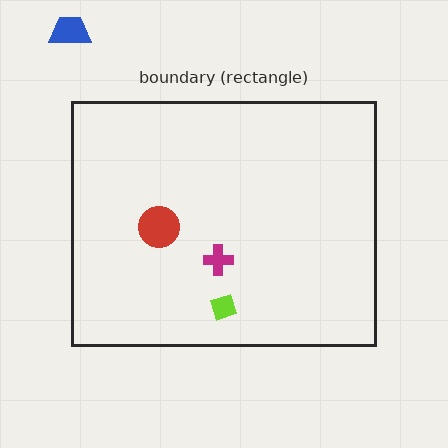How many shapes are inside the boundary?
3 inside, 1 outside.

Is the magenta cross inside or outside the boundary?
Inside.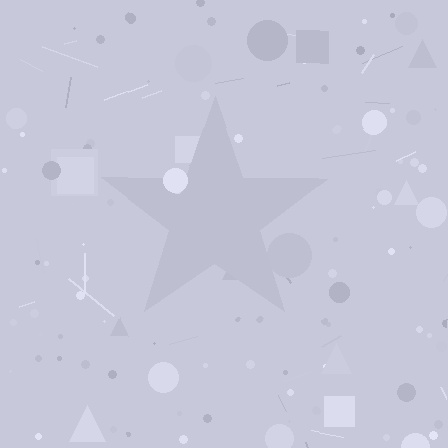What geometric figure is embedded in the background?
A star is embedded in the background.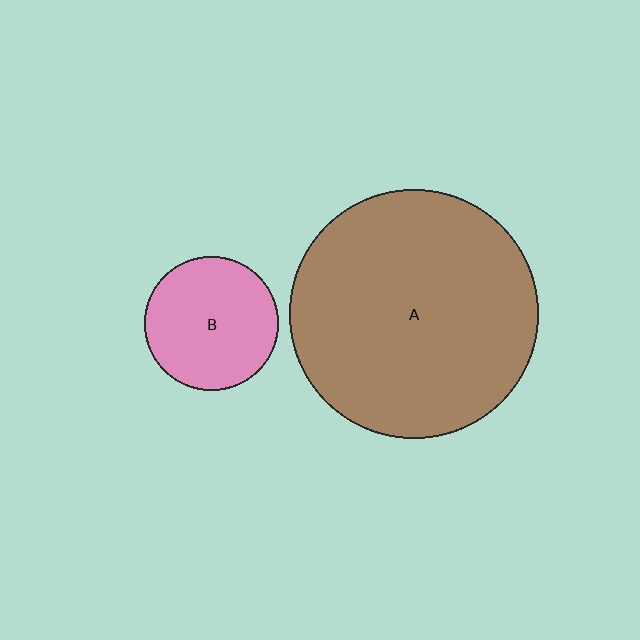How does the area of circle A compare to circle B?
Approximately 3.4 times.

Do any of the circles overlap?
No, none of the circles overlap.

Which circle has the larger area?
Circle A (brown).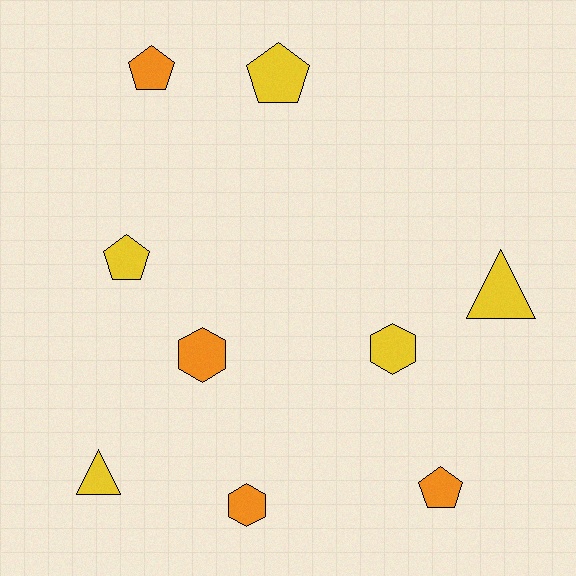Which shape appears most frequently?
Pentagon, with 4 objects.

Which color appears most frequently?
Yellow, with 5 objects.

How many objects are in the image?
There are 9 objects.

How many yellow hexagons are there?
There is 1 yellow hexagon.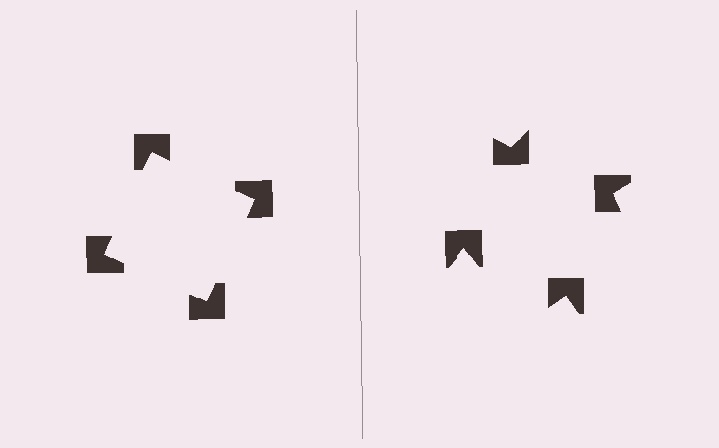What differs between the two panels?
The notched squares are positioned identically on both sides; only the wedge orientations differ. On the left they align to a square; on the right they are misaligned.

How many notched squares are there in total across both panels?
8 — 4 on each side.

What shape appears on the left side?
An illusory square.